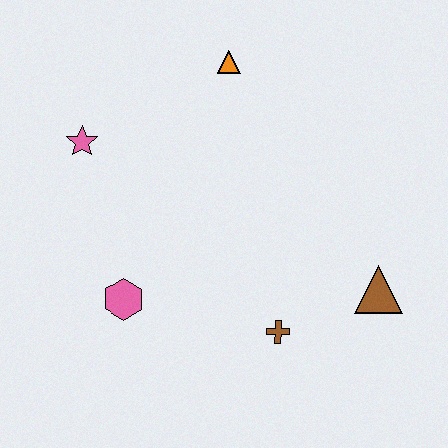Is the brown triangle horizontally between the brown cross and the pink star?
No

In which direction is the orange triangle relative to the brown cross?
The orange triangle is above the brown cross.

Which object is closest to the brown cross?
The brown triangle is closest to the brown cross.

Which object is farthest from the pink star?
The brown triangle is farthest from the pink star.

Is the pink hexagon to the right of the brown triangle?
No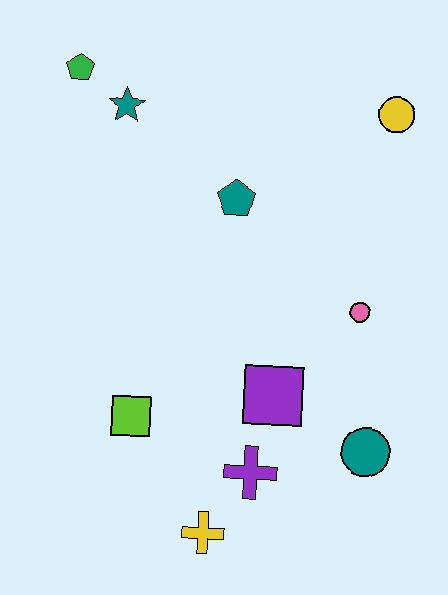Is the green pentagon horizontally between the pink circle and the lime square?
No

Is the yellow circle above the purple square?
Yes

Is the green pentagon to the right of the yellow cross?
No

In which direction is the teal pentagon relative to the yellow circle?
The teal pentagon is to the left of the yellow circle.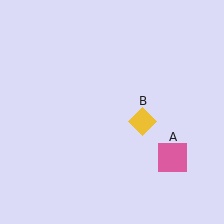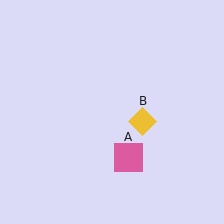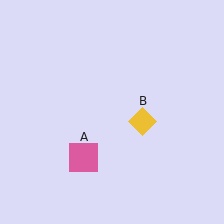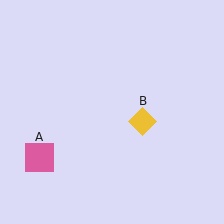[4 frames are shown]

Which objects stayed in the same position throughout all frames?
Yellow diamond (object B) remained stationary.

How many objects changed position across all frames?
1 object changed position: pink square (object A).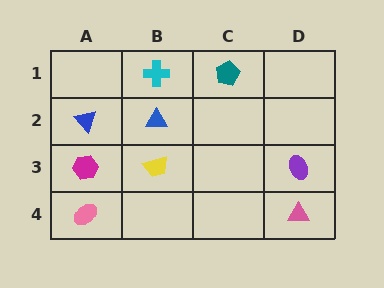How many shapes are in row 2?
2 shapes.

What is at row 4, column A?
A pink ellipse.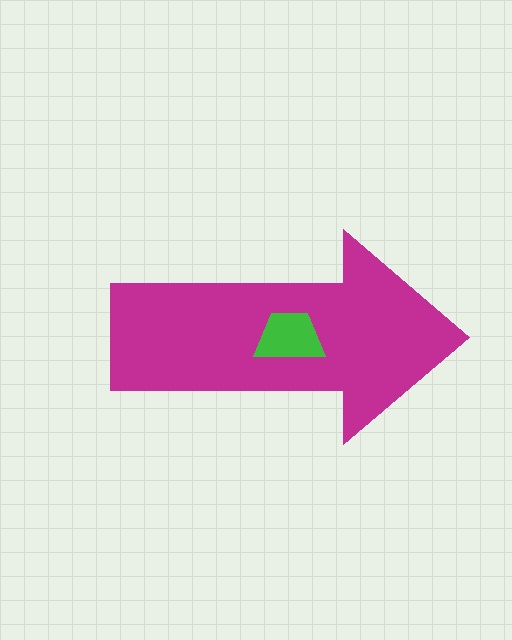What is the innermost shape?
The green trapezoid.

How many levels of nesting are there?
2.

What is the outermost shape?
The magenta arrow.